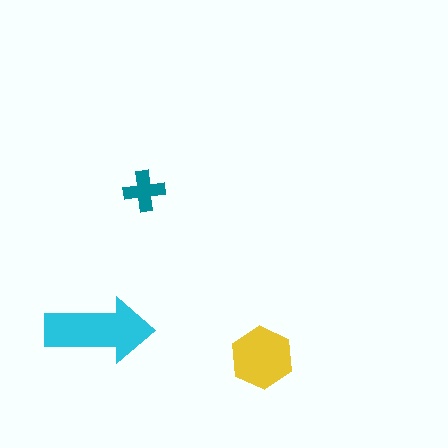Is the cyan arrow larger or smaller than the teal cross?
Larger.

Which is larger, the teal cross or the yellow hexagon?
The yellow hexagon.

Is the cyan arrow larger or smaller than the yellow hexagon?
Larger.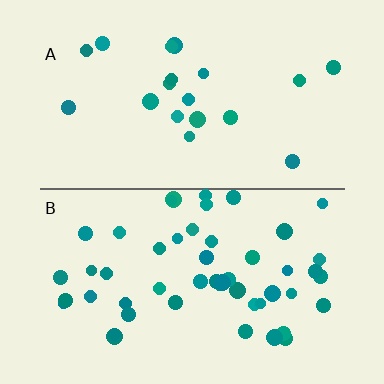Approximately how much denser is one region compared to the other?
Approximately 2.6× — region B over region A.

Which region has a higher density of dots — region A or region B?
B (the bottom).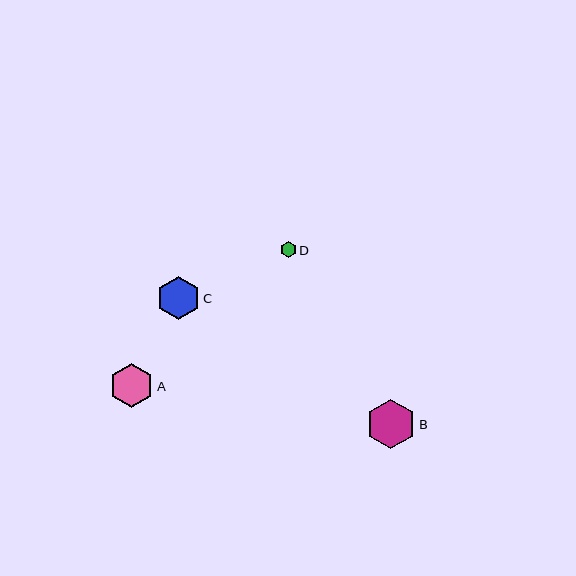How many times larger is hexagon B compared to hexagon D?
Hexagon B is approximately 3.2 times the size of hexagon D.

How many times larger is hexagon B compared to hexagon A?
Hexagon B is approximately 1.1 times the size of hexagon A.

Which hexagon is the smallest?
Hexagon D is the smallest with a size of approximately 16 pixels.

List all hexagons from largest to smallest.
From largest to smallest: B, A, C, D.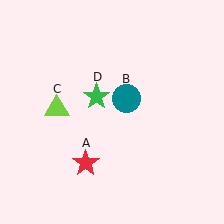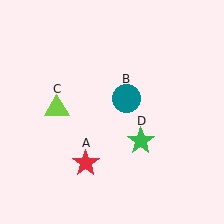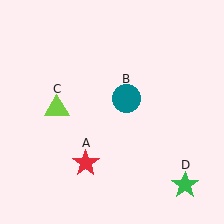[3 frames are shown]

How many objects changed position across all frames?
1 object changed position: green star (object D).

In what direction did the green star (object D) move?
The green star (object D) moved down and to the right.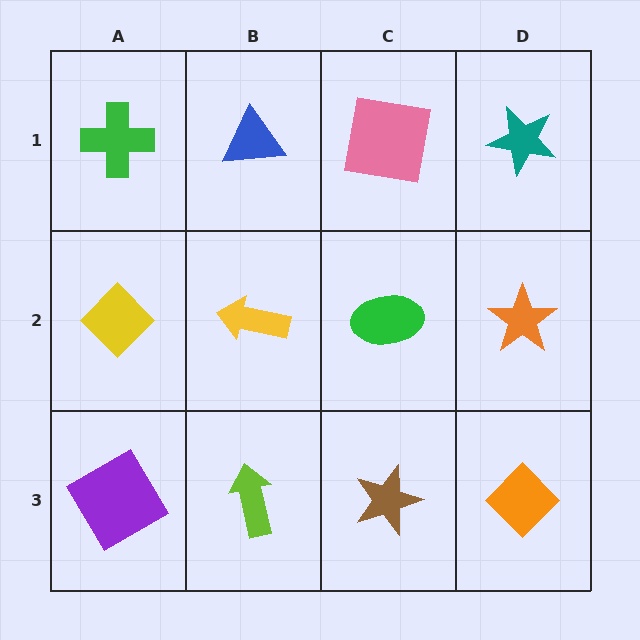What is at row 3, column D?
An orange diamond.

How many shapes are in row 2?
4 shapes.